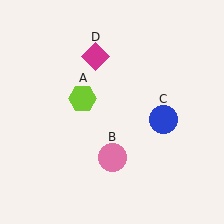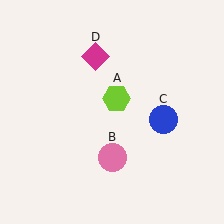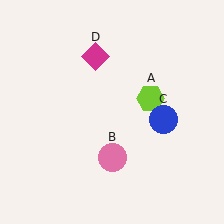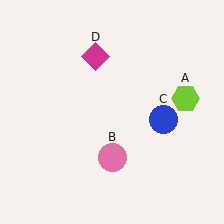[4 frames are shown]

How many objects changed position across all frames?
1 object changed position: lime hexagon (object A).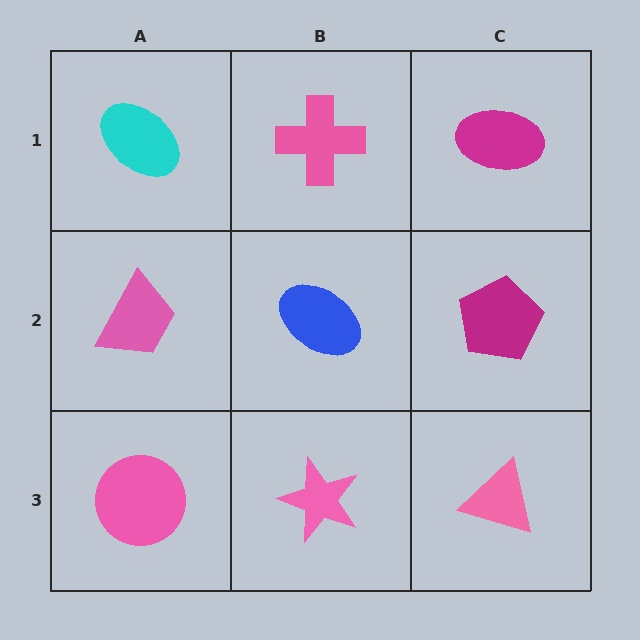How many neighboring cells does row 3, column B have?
3.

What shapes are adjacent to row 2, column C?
A magenta ellipse (row 1, column C), a pink triangle (row 3, column C), a blue ellipse (row 2, column B).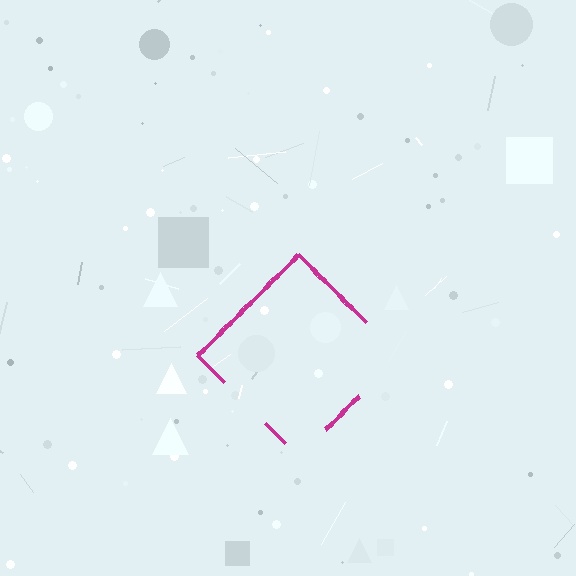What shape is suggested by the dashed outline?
The dashed outline suggests a diamond.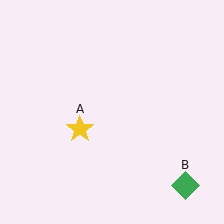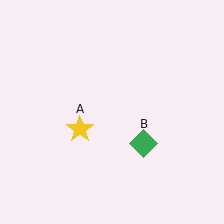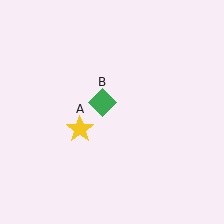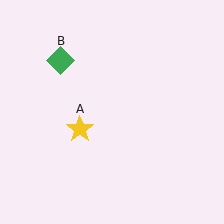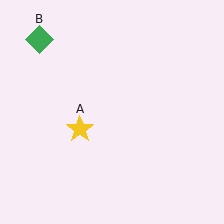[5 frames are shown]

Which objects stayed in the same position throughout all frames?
Yellow star (object A) remained stationary.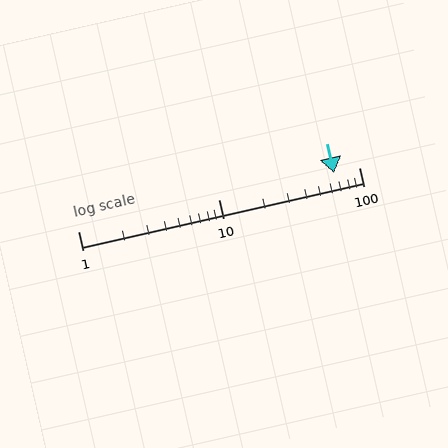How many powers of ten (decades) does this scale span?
The scale spans 2 decades, from 1 to 100.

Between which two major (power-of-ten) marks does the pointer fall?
The pointer is between 10 and 100.